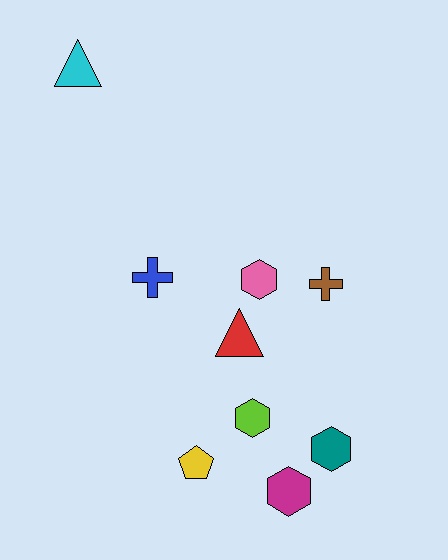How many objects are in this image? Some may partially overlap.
There are 9 objects.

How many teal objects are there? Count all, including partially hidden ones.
There is 1 teal object.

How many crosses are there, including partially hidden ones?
There are 2 crosses.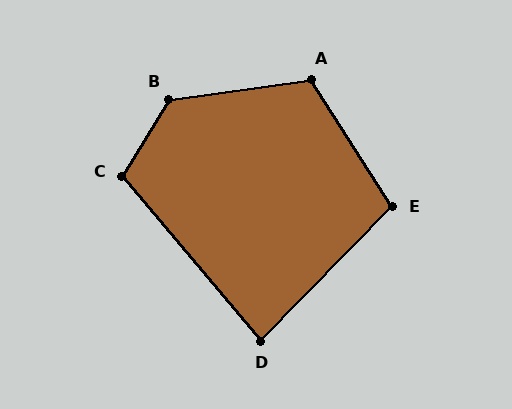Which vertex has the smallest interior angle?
D, at approximately 85 degrees.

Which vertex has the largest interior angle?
B, at approximately 129 degrees.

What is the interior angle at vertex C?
Approximately 109 degrees (obtuse).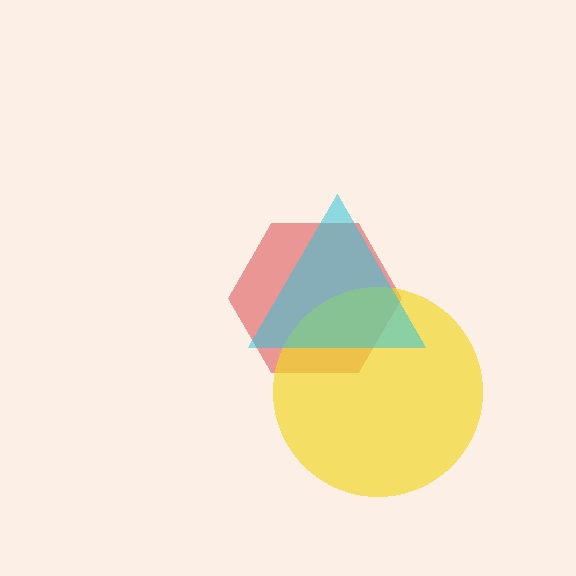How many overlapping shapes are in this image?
There are 3 overlapping shapes in the image.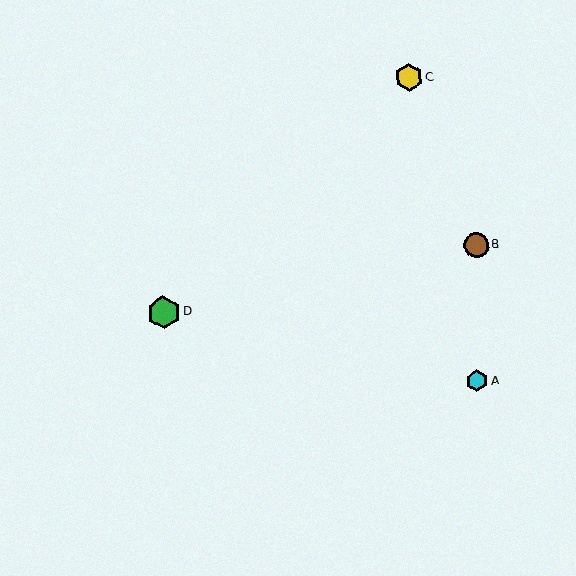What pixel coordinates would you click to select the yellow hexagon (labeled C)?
Click at (409, 78) to select the yellow hexagon C.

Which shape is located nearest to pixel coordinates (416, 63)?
The yellow hexagon (labeled C) at (409, 78) is nearest to that location.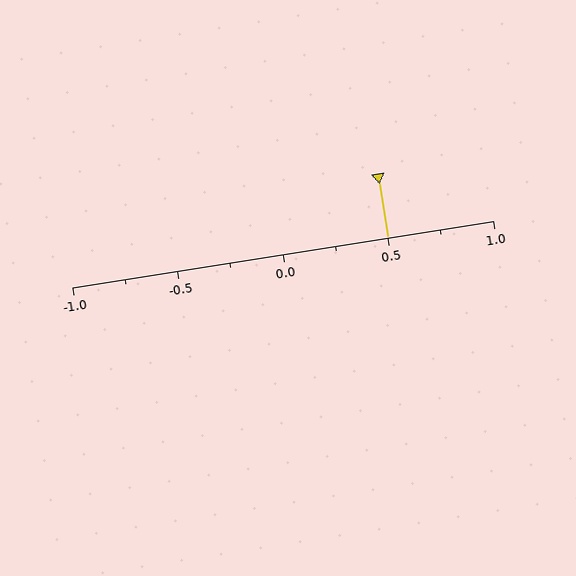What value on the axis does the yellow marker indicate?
The marker indicates approximately 0.5.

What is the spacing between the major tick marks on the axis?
The major ticks are spaced 0.5 apart.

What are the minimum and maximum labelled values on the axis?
The axis runs from -1.0 to 1.0.